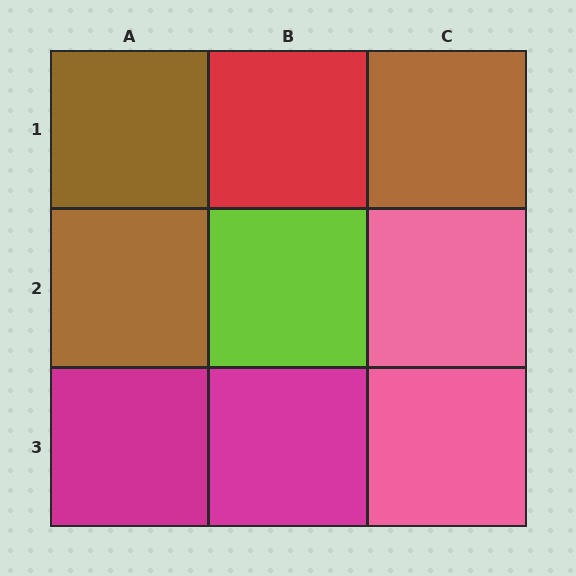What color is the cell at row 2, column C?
Pink.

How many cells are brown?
3 cells are brown.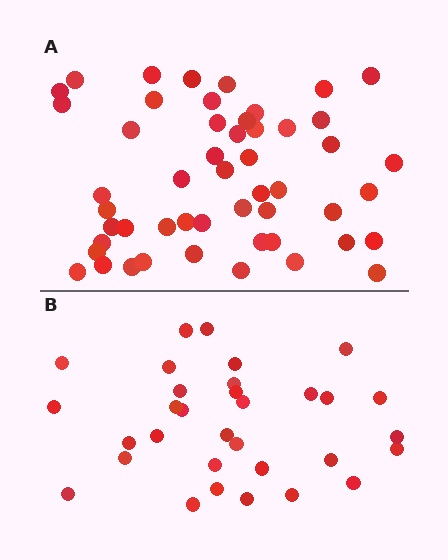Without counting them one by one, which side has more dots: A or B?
Region A (the top region) has more dots.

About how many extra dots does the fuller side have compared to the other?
Region A has approximately 20 more dots than region B.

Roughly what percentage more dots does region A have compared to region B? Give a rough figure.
About 60% more.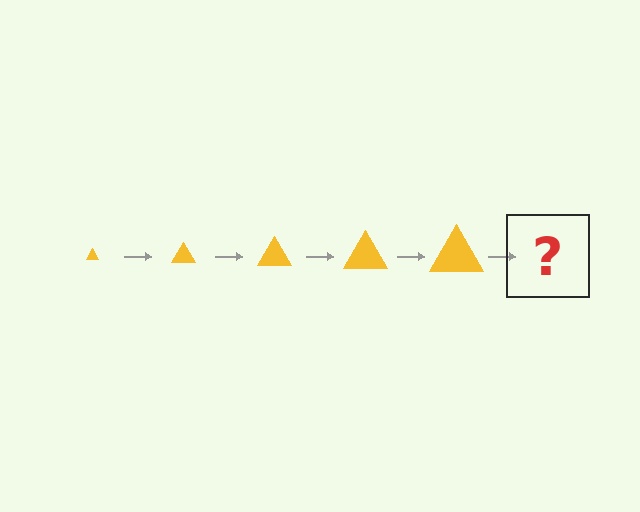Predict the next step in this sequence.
The next step is a yellow triangle, larger than the previous one.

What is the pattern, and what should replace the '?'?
The pattern is that the triangle gets progressively larger each step. The '?' should be a yellow triangle, larger than the previous one.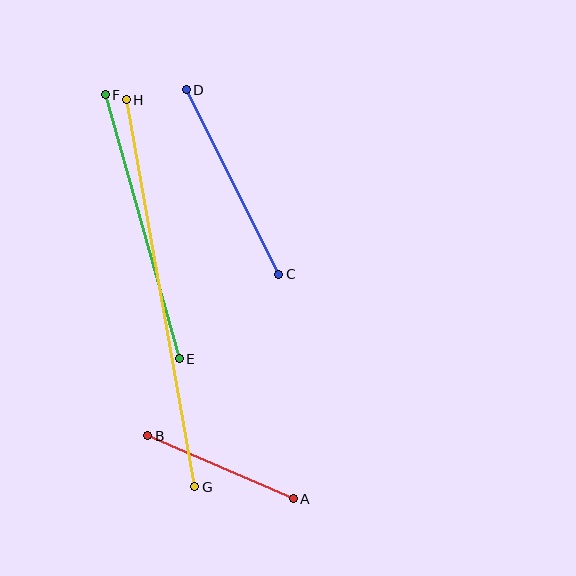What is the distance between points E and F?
The distance is approximately 274 pixels.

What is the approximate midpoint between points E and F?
The midpoint is at approximately (142, 227) pixels.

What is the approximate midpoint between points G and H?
The midpoint is at approximately (160, 293) pixels.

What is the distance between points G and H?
The distance is approximately 393 pixels.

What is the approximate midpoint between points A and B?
The midpoint is at approximately (220, 467) pixels.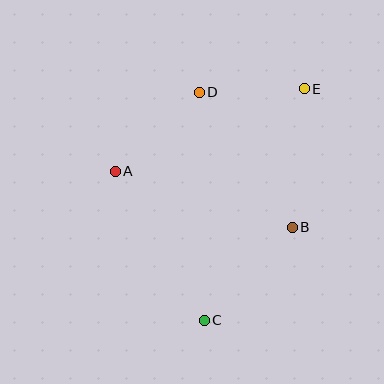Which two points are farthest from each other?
Points C and E are farthest from each other.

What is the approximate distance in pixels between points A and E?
The distance between A and E is approximately 206 pixels.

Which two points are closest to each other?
Points D and E are closest to each other.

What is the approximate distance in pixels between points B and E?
The distance between B and E is approximately 139 pixels.